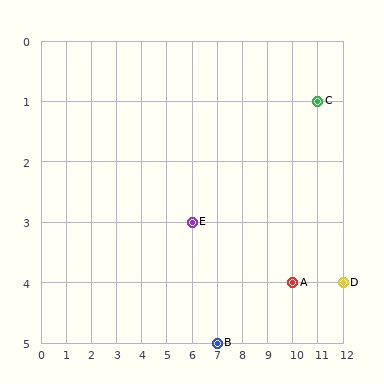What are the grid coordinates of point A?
Point A is at grid coordinates (10, 4).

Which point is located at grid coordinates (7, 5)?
Point B is at (7, 5).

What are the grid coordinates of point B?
Point B is at grid coordinates (7, 5).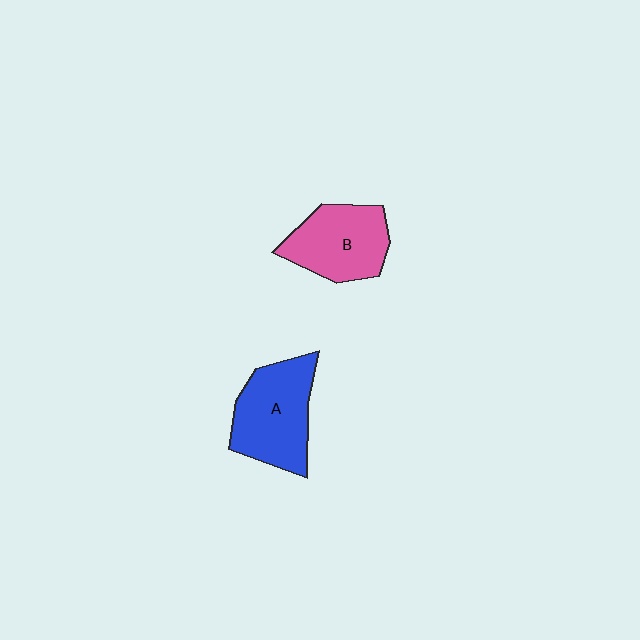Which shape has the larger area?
Shape A (blue).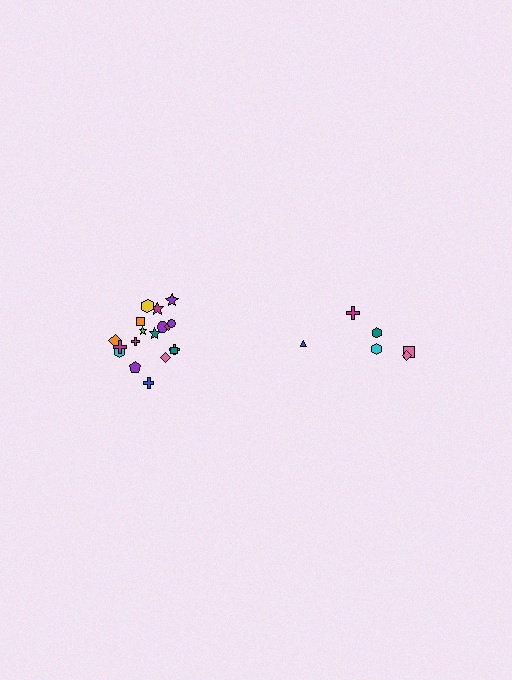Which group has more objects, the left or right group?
The left group.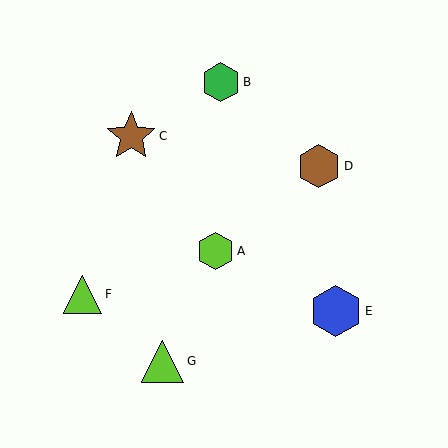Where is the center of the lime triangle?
The center of the lime triangle is at (163, 361).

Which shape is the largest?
The blue hexagon (labeled E) is the largest.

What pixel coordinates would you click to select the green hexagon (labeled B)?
Click at (221, 82) to select the green hexagon B.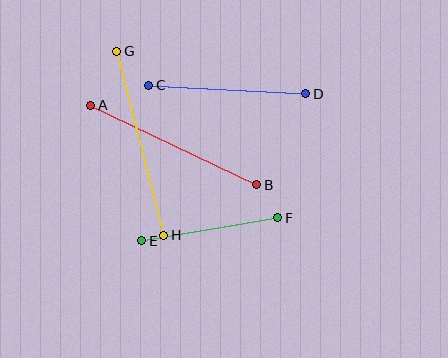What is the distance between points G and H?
The distance is approximately 190 pixels.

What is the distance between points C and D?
The distance is approximately 157 pixels.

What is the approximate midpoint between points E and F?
The midpoint is at approximately (210, 229) pixels.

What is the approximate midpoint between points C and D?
The midpoint is at approximately (227, 90) pixels.